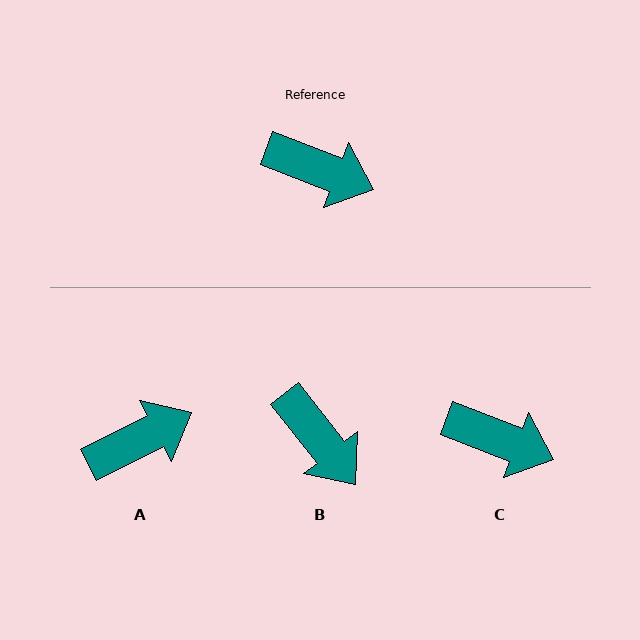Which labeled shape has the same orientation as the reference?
C.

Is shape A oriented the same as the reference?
No, it is off by about 48 degrees.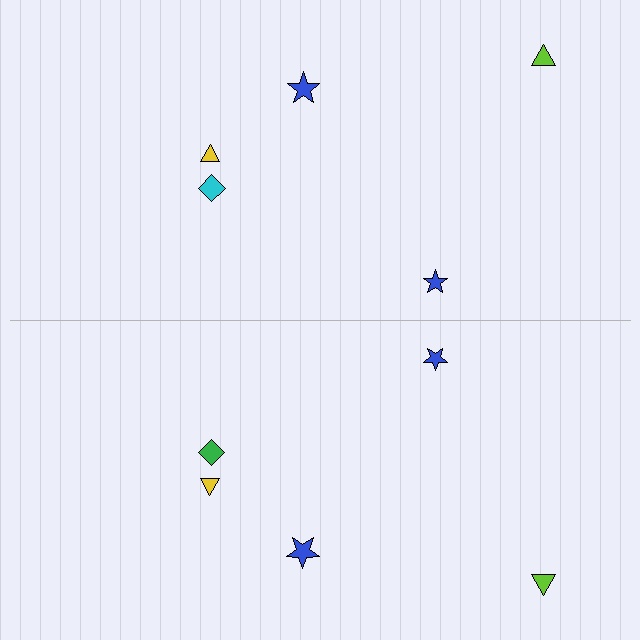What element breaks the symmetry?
The green diamond on the bottom side breaks the symmetry — its mirror counterpart is cyan.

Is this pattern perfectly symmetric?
No, the pattern is not perfectly symmetric. The green diamond on the bottom side breaks the symmetry — its mirror counterpart is cyan.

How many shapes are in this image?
There are 10 shapes in this image.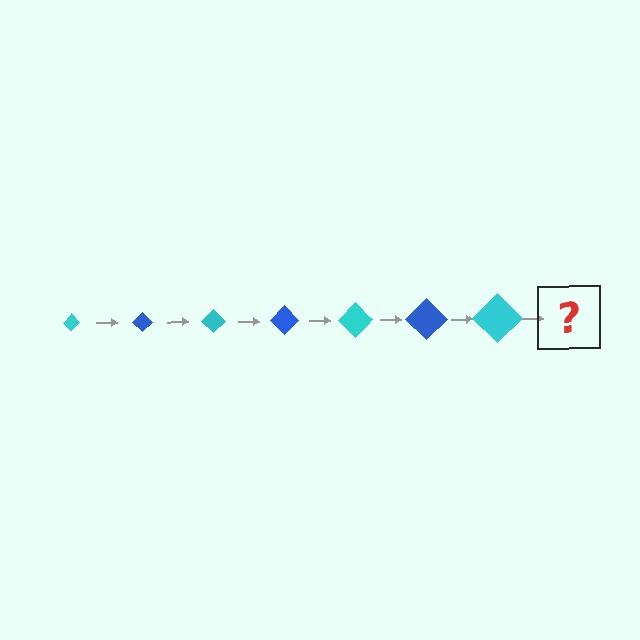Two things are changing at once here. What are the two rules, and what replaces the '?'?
The two rules are that the diamond grows larger each step and the color cycles through cyan and blue. The '?' should be a blue diamond, larger than the previous one.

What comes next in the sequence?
The next element should be a blue diamond, larger than the previous one.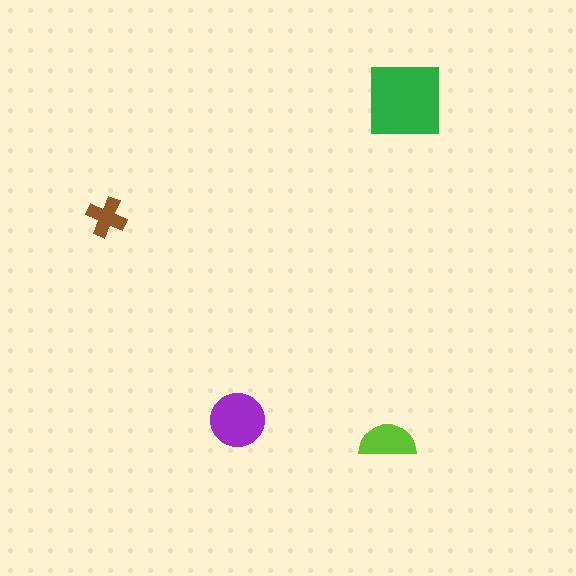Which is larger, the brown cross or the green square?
The green square.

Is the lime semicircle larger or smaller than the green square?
Smaller.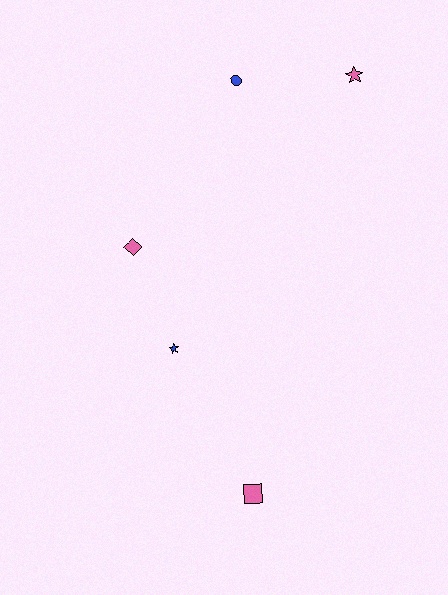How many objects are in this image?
There are 5 objects.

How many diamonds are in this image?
There is 1 diamond.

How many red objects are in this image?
There are no red objects.